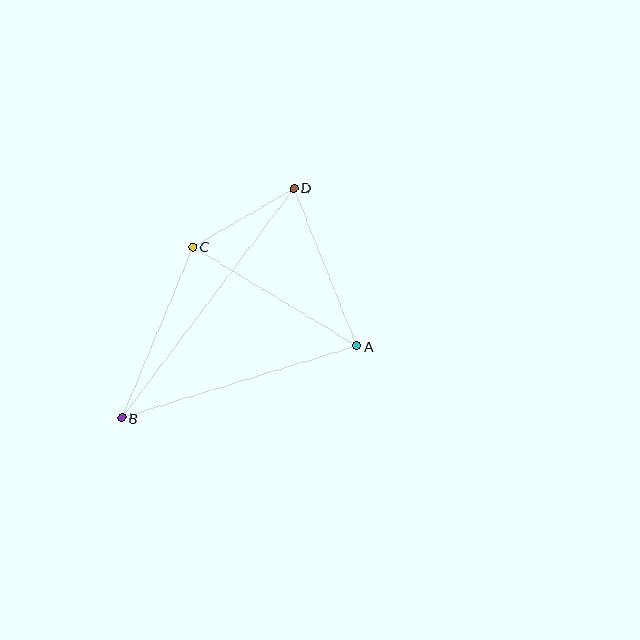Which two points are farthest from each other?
Points B and D are farthest from each other.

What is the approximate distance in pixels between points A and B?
The distance between A and B is approximately 246 pixels.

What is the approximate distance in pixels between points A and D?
The distance between A and D is approximately 170 pixels.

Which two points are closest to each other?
Points C and D are closest to each other.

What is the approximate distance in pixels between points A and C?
The distance between A and C is approximately 192 pixels.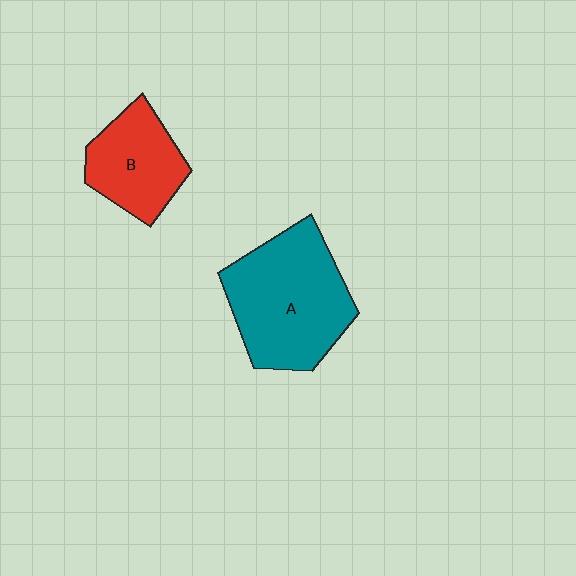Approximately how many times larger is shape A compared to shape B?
Approximately 1.7 times.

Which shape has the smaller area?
Shape B (red).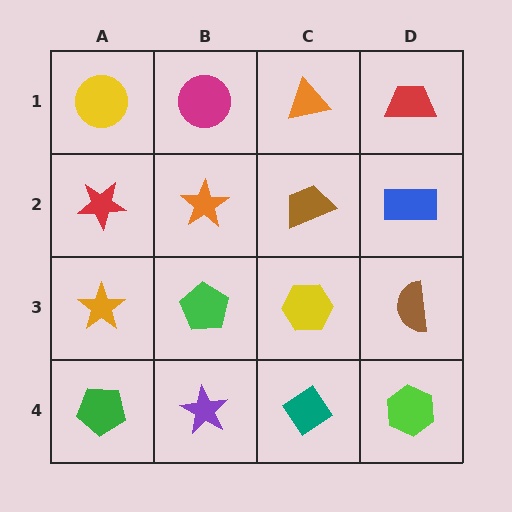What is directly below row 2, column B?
A green pentagon.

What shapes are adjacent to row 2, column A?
A yellow circle (row 1, column A), an orange star (row 3, column A), an orange star (row 2, column B).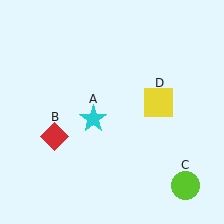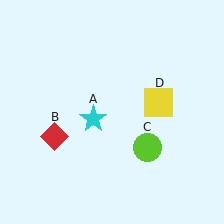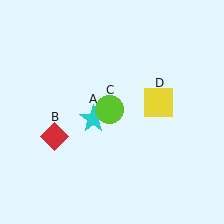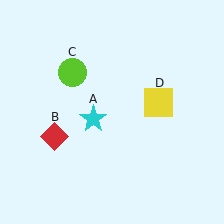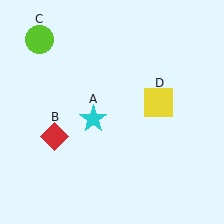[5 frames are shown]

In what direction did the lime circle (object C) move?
The lime circle (object C) moved up and to the left.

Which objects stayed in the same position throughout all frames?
Cyan star (object A) and red diamond (object B) and yellow square (object D) remained stationary.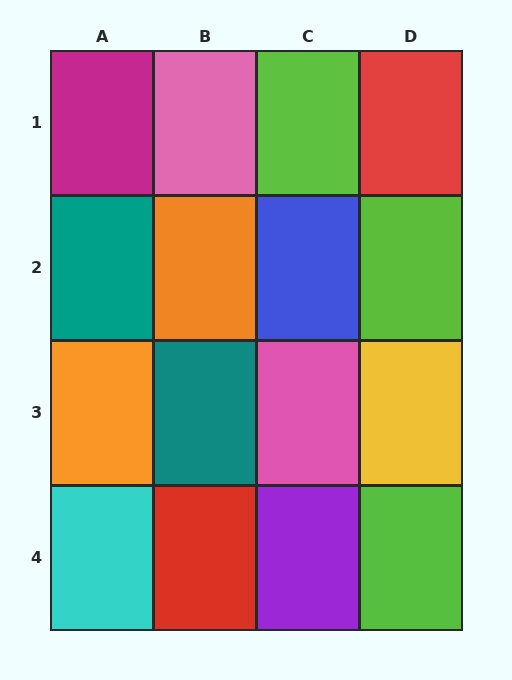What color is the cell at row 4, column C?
Purple.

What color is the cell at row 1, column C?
Lime.